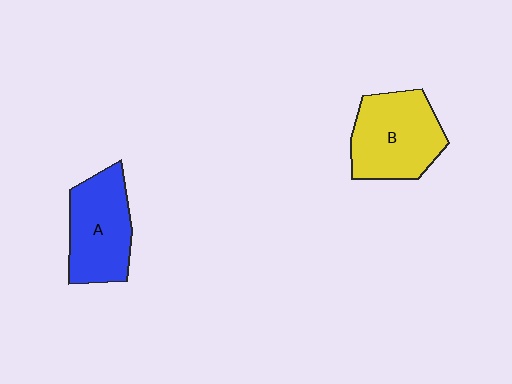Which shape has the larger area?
Shape B (yellow).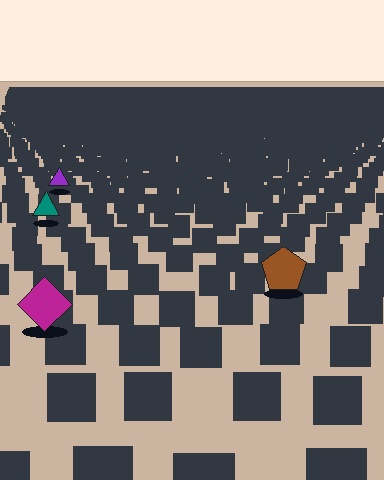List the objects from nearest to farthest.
From nearest to farthest: the magenta diamond, the brown pentagon, the teal triangle, the purple triangle.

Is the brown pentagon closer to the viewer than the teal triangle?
Yes. The brown pentagon is closer — you can tell from the texture gradient: the ground texture is coarser near it.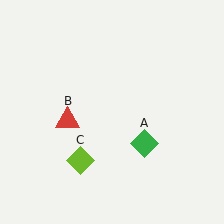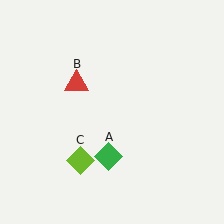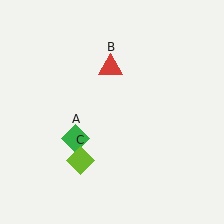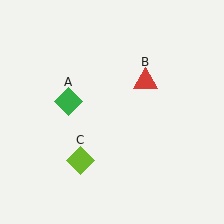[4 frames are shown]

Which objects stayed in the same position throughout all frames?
Lime diamond (object C) remained stationary.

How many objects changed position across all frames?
2 objects changed position: green diamond (object A), red triangle (object B).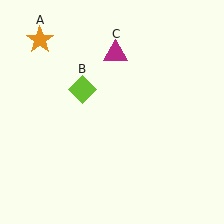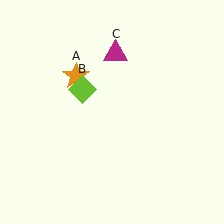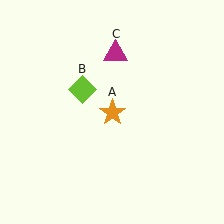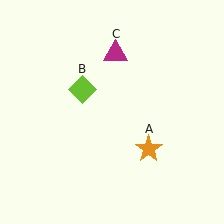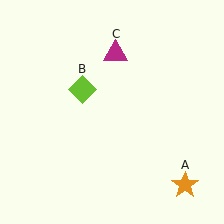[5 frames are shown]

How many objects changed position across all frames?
1 object changed position: orange star (object A).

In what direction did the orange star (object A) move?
The orange star (object A) moved down and to the right.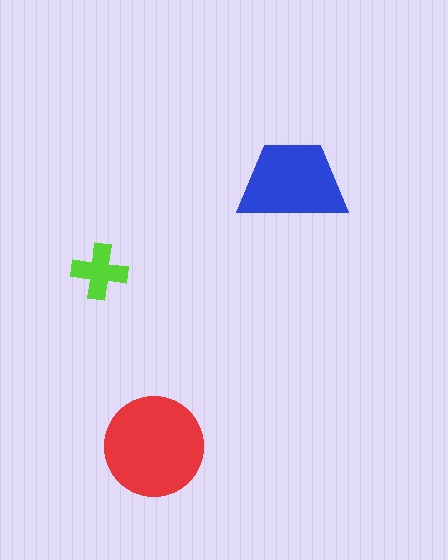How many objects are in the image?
There are 3 objects in the image.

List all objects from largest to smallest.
The red circle, the blue trapezoid, the lime cross.